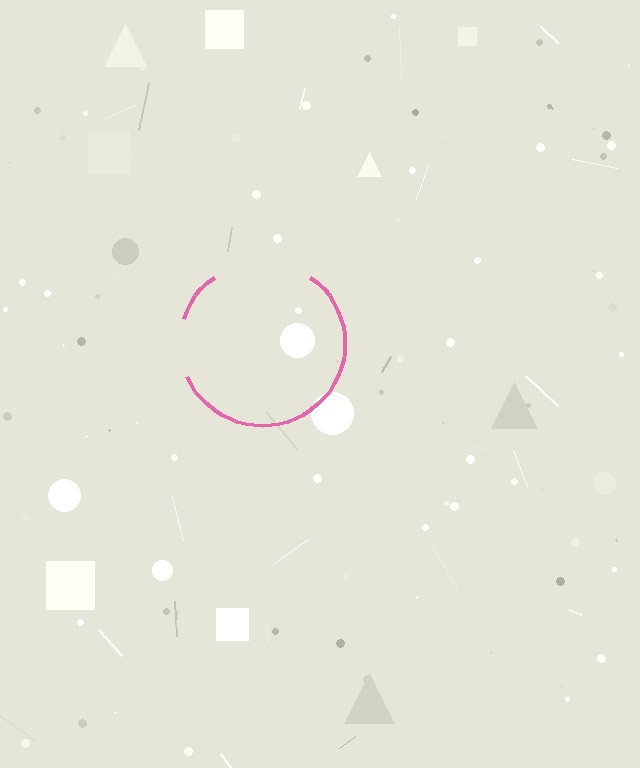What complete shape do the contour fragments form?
The contour fragments form a circle.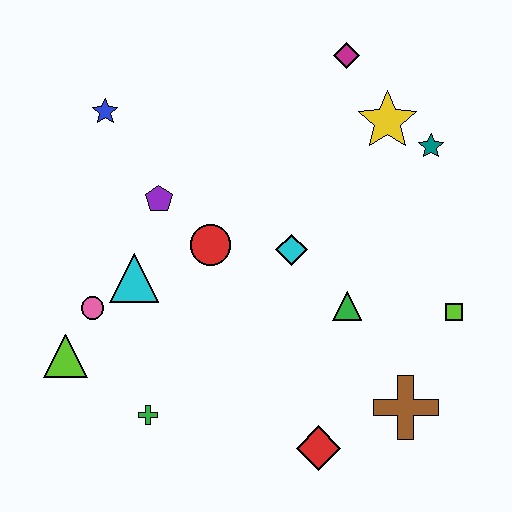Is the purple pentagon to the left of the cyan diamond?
Yes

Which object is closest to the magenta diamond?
The yellow star is closest to the magenta diamond.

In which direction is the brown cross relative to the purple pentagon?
The brown cross is to the right of the purple pentagon.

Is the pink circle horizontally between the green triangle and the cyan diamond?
No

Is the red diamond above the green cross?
No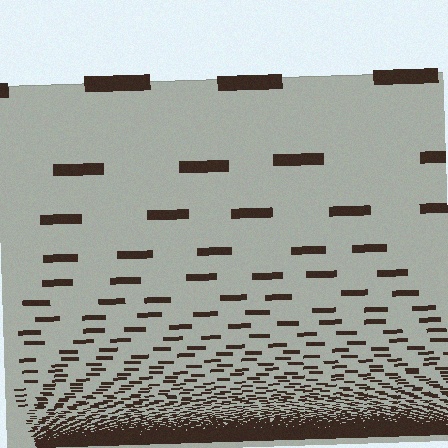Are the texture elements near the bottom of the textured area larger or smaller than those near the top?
Smaller. The gradient is inverted — elements near the bottom are smaller and denser.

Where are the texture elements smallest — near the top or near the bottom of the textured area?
Near the bottom.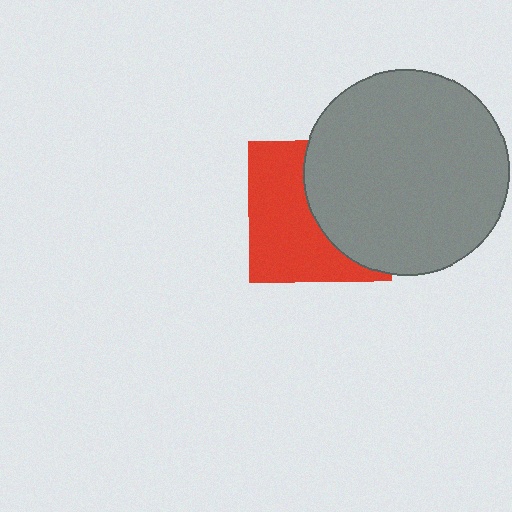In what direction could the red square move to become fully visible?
The red square could move left. That would shift it out from behind the gray circle entirely.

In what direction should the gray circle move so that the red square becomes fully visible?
The gray circle should move right. That is the shortest direction to clear the overlap and leave the red square fully visible.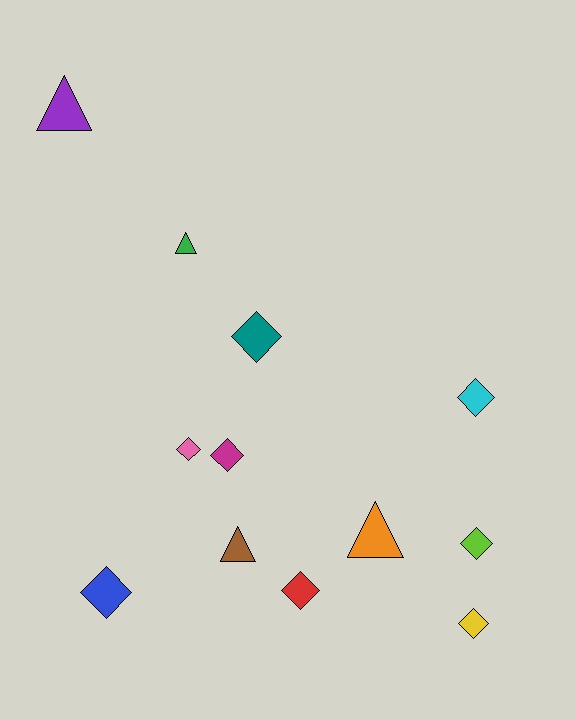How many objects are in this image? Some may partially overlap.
There are 12 objects.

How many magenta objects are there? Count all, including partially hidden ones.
There is 1 magenta object.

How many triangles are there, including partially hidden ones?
There are 4 triangles.